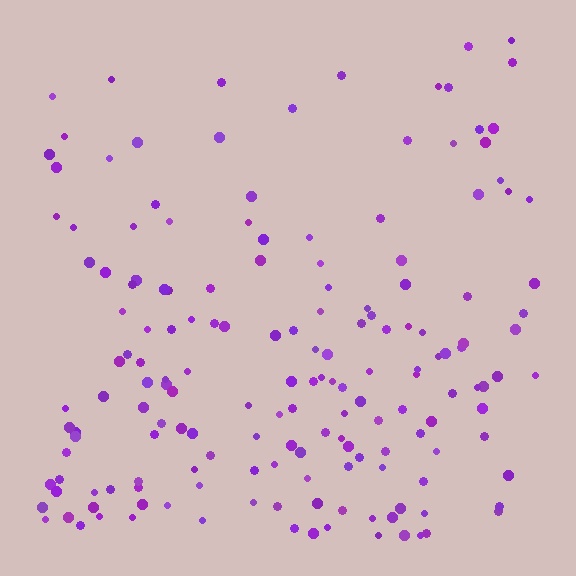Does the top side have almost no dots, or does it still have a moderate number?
Still a moderate number, just noticeably fewer than the bottom.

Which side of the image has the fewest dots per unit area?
The top.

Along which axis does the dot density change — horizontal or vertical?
Vertical.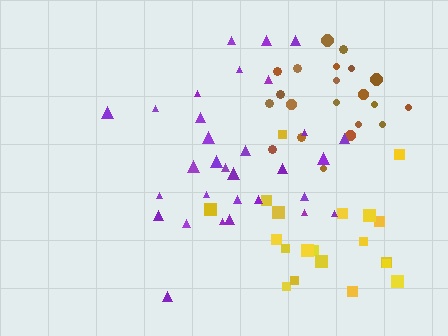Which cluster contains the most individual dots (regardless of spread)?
Purple (31).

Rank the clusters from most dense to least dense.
brown, yellow, purple.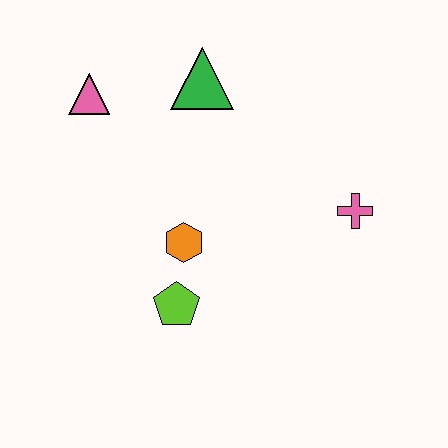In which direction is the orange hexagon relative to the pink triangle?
The orange hexagon is below the pink triangle.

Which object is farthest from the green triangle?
The lime pentagon is farthest from the green triangle.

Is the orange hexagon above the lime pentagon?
Yes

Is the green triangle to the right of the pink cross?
No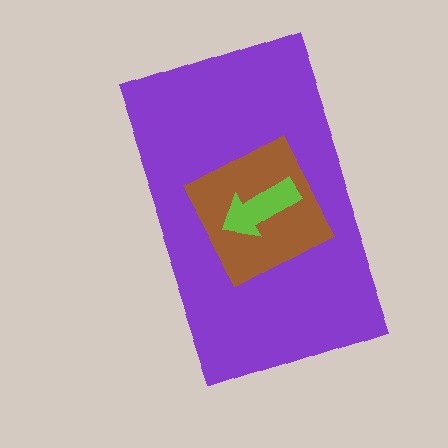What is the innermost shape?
The lime arrow.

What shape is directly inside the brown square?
The lime arrow.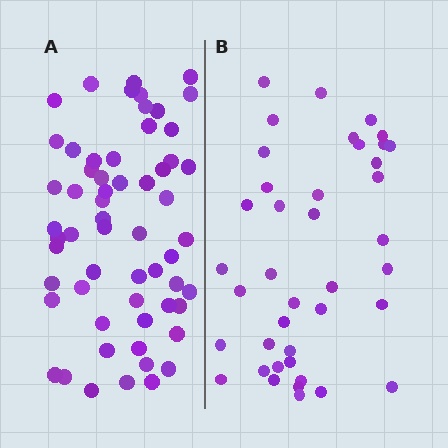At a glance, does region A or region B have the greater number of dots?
Region A (the left region) has more dots.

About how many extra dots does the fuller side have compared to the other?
Region A has approximately 20 more dots than region B.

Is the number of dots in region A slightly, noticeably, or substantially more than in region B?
Region A has substantially more. The ratio is roughly 1.5 to 1.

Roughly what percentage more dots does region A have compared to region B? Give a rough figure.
About 50% more.